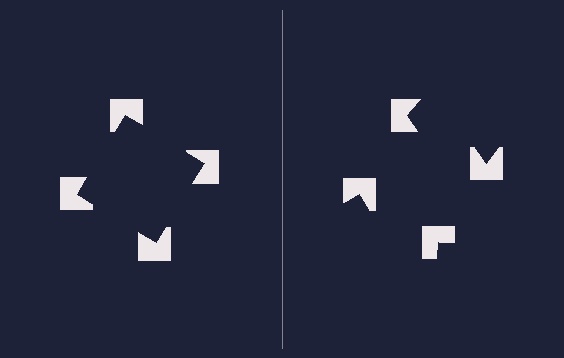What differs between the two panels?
The notched squares are positioned identically on both sides; only the wedge orientations differ. On the left they align to a square; on the right they are misaligned.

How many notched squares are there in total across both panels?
8 — 4 on each side.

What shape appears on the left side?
An illusory square.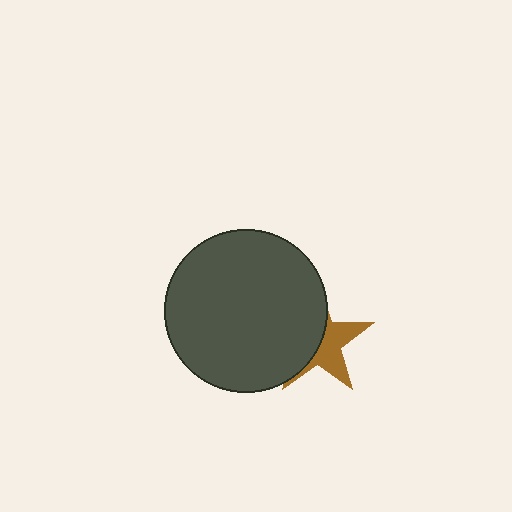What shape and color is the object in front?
The object in front is a dark gray circle.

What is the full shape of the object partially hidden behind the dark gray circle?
The partially hidden object is a brown star.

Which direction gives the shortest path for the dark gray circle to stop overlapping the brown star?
Moving left gives the shortest separation.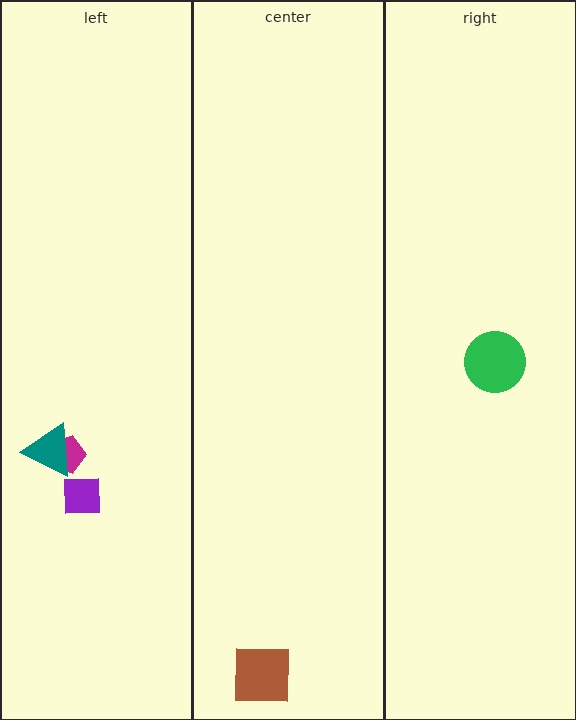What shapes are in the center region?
The brown square.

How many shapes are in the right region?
1.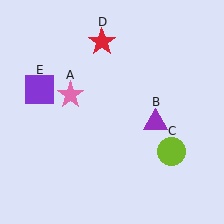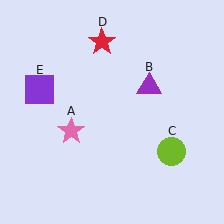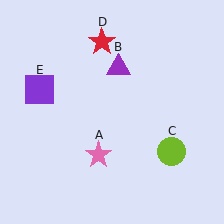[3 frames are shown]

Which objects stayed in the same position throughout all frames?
Lime circle (object C) and red star (object D) and purple square (object E) remained stationary.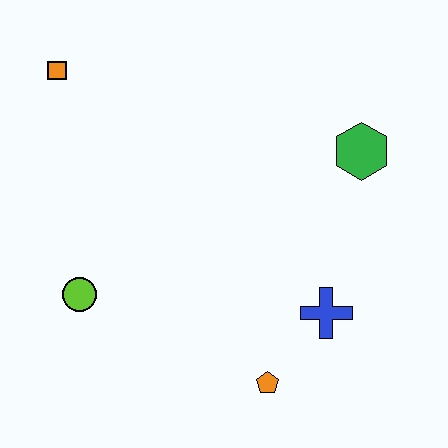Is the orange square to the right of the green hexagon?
No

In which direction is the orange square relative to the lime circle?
The orange square is above the lime circle.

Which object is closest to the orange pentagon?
The blue cross is closest to the orange pentagon.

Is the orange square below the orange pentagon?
No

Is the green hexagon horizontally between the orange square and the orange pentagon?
No